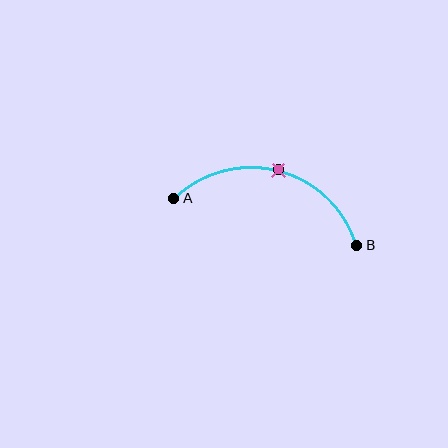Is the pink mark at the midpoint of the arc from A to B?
Yes. The pink mark lies on the arc at equal arc-length from both A and B — it is the arc midpoint.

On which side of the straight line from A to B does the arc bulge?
The arc bulges above the straight line connecting A and B.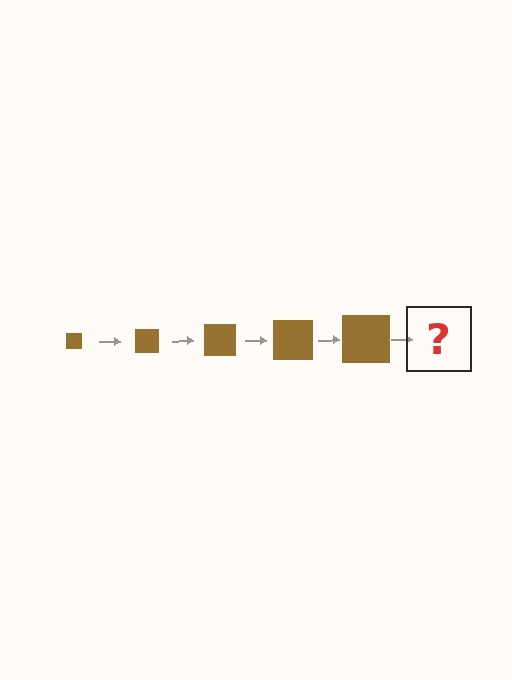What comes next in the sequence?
The next element should be a brown square, larger than the previous one.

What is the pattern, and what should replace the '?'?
The pattern is that the square gets progressively larger each step. The '?' should be a brown square, larger than the previous one.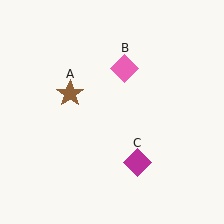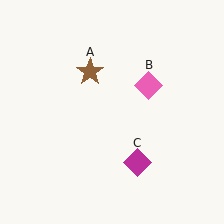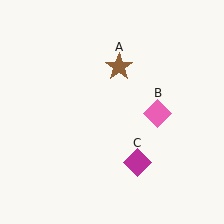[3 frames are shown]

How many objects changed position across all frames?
2 objects changed position: brown star (object A), pink diamond (object B).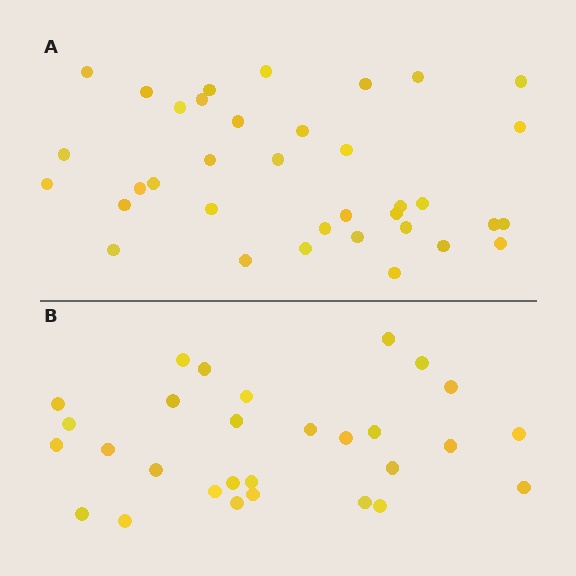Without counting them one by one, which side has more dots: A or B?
Region A (the top region) has more dots.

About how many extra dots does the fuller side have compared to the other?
Region A has roughly 8 or so more dots than region B.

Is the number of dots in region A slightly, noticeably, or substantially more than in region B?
Region A has only slightly more — the two regions are fairly close. The ratio is roughly 1.2 to 1.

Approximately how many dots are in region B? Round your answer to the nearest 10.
About 30 dots. (The exact count is 29, which rounds to 30.)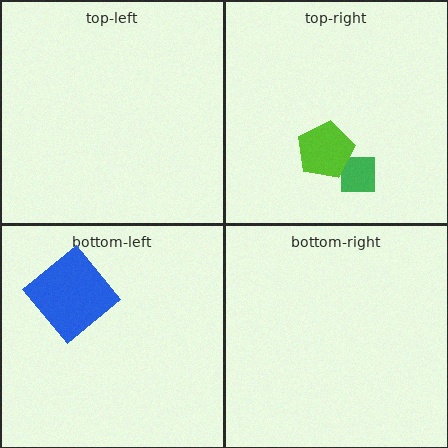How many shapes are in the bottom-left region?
1.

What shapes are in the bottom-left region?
The blue diamond.